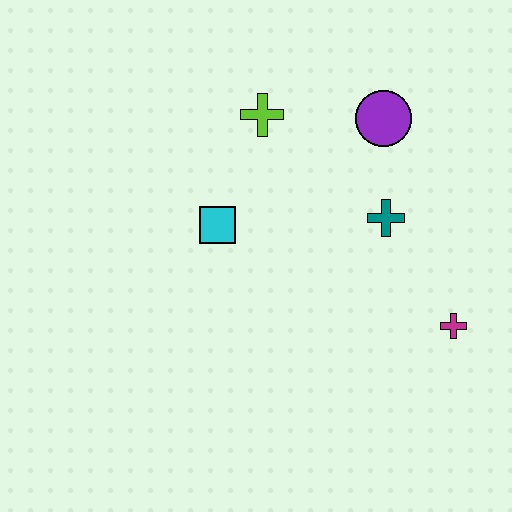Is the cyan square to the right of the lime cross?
No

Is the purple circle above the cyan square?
Yes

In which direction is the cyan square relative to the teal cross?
The cyan square is to the left of the teal cross.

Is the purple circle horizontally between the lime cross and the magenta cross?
Yes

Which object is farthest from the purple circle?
The magenta cross is farthest from the purple circle.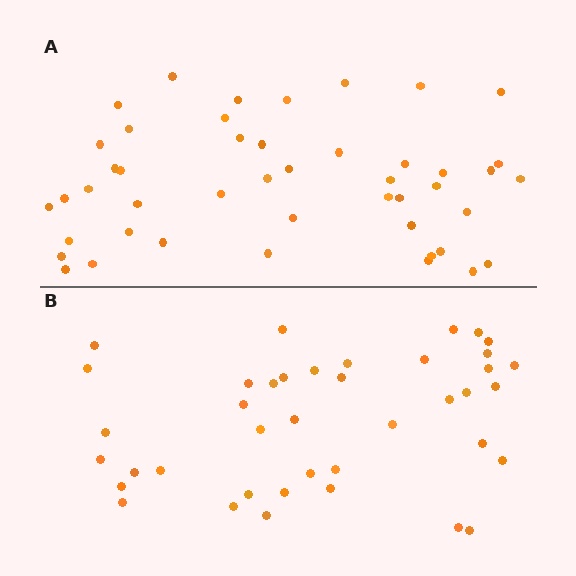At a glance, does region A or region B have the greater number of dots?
Region A (the top region) has more dots.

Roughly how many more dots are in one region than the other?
Region A has about 6 more dots than region B.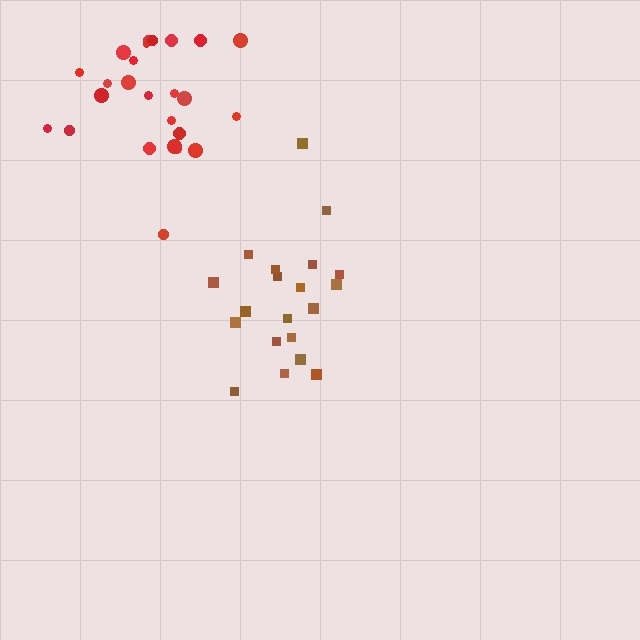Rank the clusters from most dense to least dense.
red, brown.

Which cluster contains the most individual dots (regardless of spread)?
Red (26).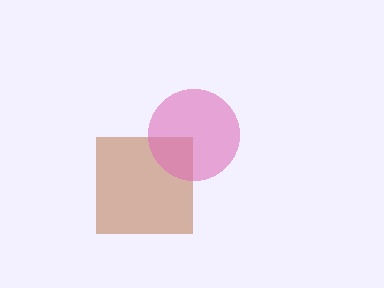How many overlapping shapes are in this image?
There are 2 overlapping shapes in the image.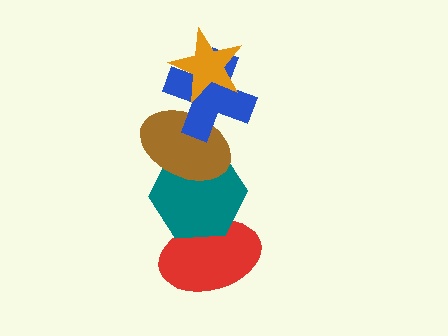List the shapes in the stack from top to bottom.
From top to bottom: the orange star, the blue cross, the brown ellipse, the teal hexagon, the red ellipse.